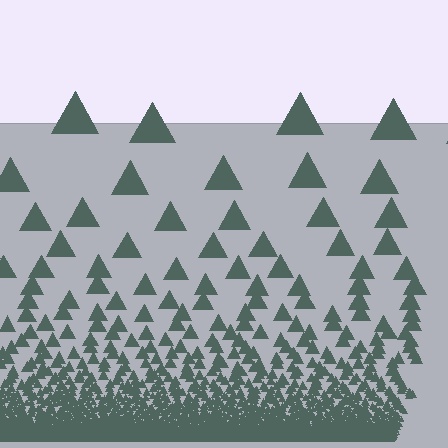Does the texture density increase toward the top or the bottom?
Density increases toward the bottom.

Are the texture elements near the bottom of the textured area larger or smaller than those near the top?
Smaller. The gradient is inverted — elements near the bottom are smaller and denser.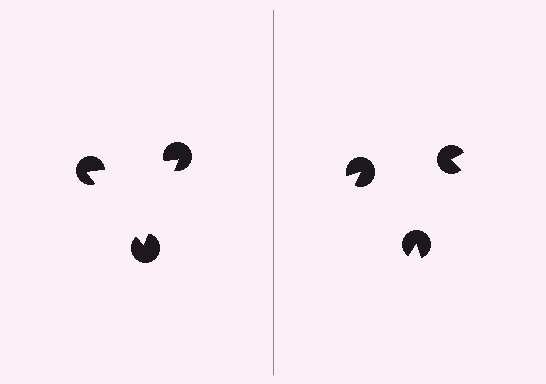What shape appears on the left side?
An illusory triangle.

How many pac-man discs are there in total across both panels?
6 — 3 on each side.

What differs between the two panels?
The pac-man discs are positioned identically on both sides; only the wedge orientations differ. On the left they align to a triangle; on the right they are misaligned.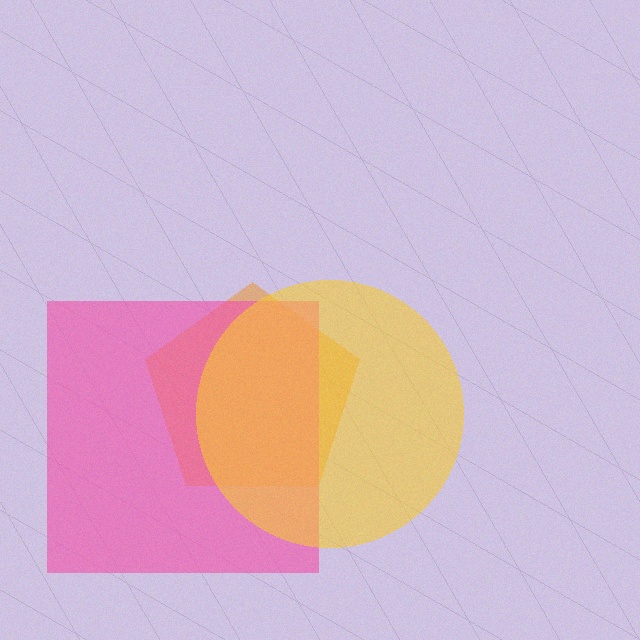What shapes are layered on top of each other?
The layered shapes are: an orange pentagon, a pink square, a yellow circle.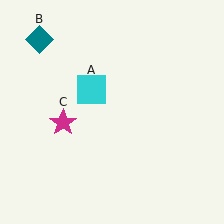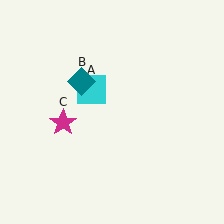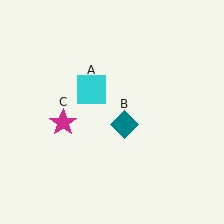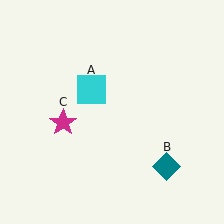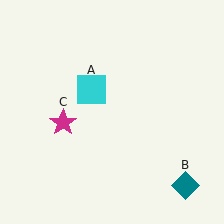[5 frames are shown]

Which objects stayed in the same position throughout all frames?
Cyan square (object A) and magenta star (object C) remained stationary.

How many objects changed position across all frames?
1 object changed position: teal diamond (object B).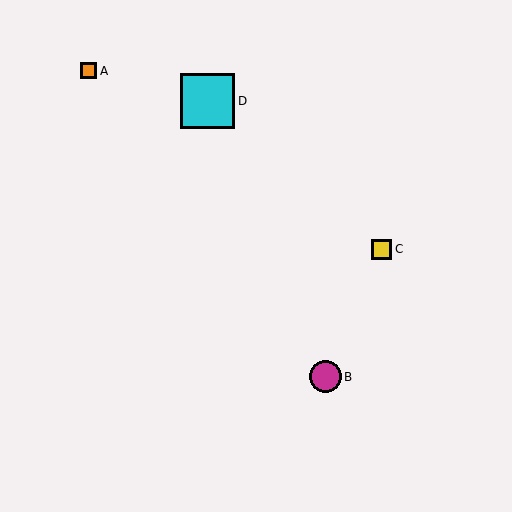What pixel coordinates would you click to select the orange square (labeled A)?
Click at (89, 71) to select the orange square A.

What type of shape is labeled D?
Shape D is a cyan square.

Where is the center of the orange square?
The center of the orange square is at (89, 71).